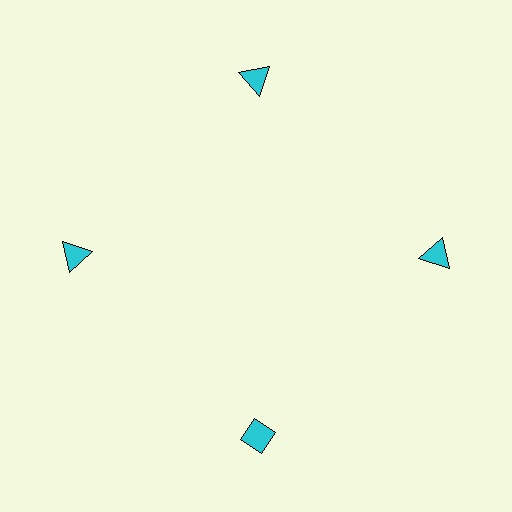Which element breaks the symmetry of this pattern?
The cyan diamond at roughly the 6 o'clock position breaks the symmetry. All other shapes are cyan triangles.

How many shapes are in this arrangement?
There are 4 shapes arranged in a ring pattern.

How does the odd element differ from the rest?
It has a different shape: diamond instead of triangle.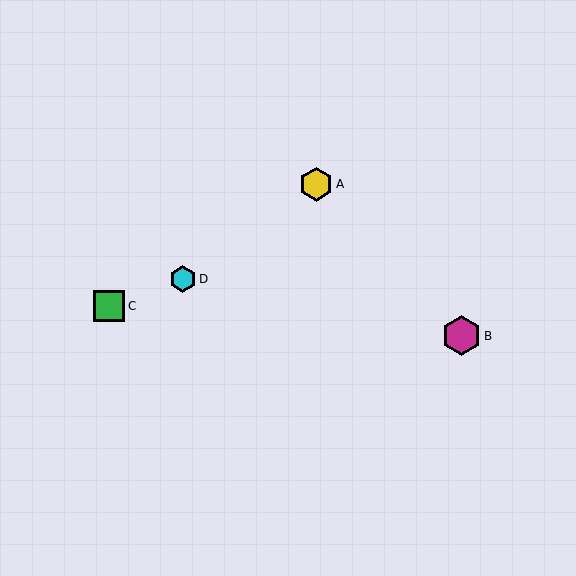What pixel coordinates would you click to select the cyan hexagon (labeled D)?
Click at (183, 279) to select the cyan hexagon D.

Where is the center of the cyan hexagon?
The center of the cyan hexagon is at (183, 279).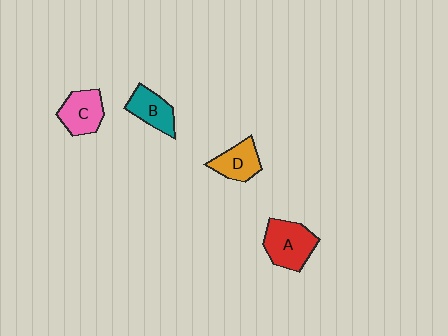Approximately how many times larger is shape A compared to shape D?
Approximately 1.4 times.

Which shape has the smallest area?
Shape D (orange).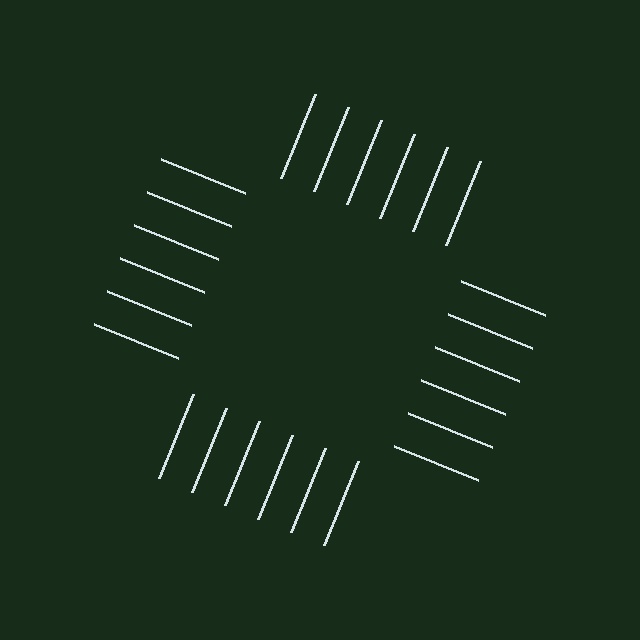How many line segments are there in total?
24 — 6 along each of the 4 edges.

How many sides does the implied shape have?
4 sides — the line-ends trace a square.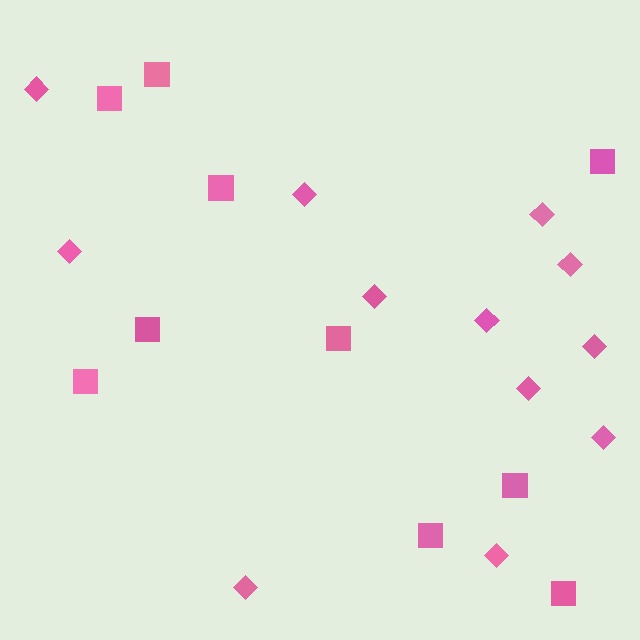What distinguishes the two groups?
There are 2 groups: one group of squares (10) and one group of diamonds (12).